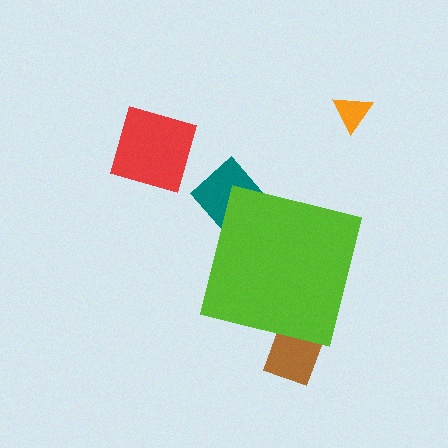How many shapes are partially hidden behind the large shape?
2 shapes are partially hidden.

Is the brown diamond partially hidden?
Yes, the brown diamond is partially hidden behind the lime square.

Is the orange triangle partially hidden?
No, the orange triangle is fully visible.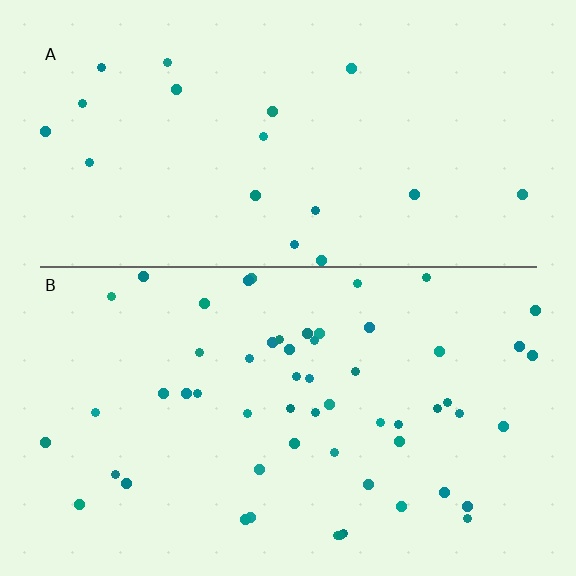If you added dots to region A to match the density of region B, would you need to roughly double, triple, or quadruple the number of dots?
Approximately triple.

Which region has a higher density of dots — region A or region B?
B (the bottom).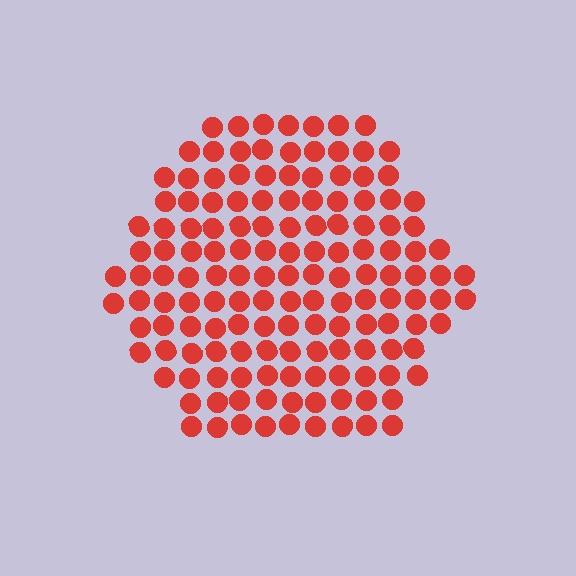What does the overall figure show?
The overall figure shows a hexagon.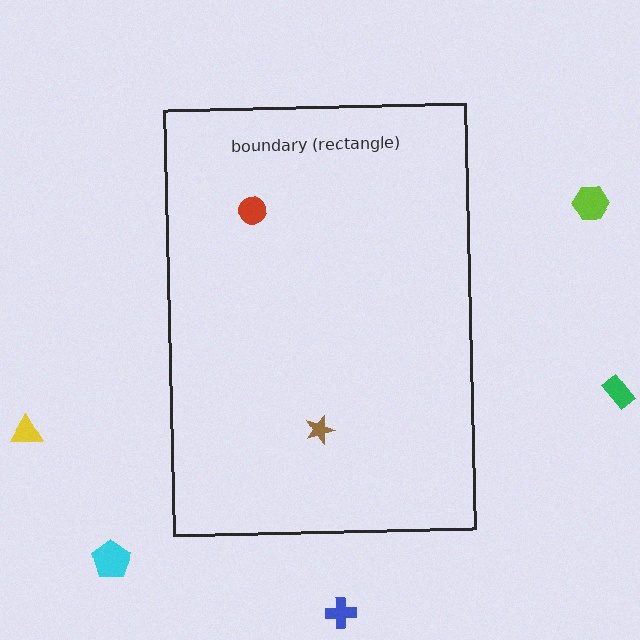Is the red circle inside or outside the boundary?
Inside.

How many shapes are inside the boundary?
2 inside, 5 outside.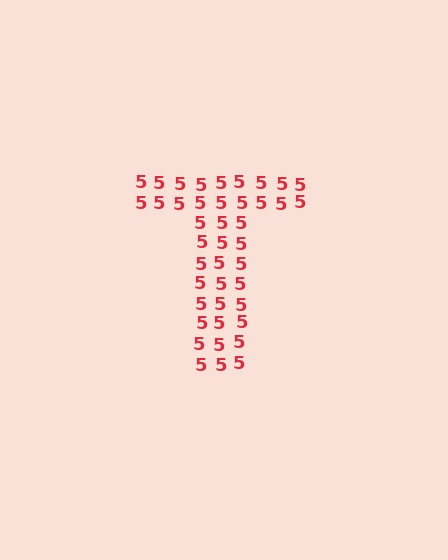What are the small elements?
The small elements are digit 5's.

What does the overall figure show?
The overall figure shows the letter T.